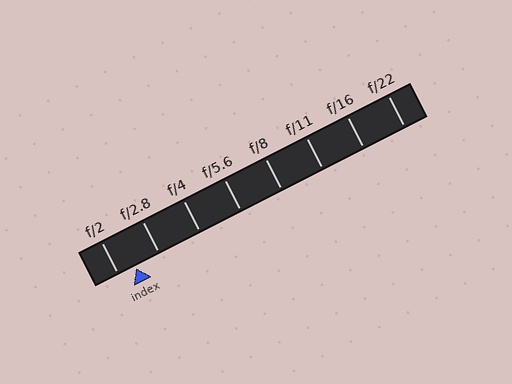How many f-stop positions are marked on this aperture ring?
There are 8 f-stop positions marked.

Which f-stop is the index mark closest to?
The index mark is closest to f/2.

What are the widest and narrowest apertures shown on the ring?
The widest aperture shown is f/2 and the narrowest is f/22.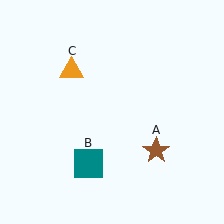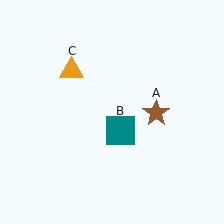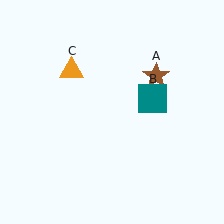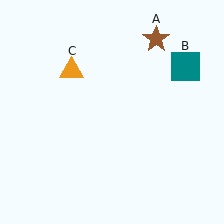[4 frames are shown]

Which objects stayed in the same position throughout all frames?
Orange triangle (object C) remained stationary.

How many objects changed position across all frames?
2 objects changed position: brown star (object A), teal square (object B).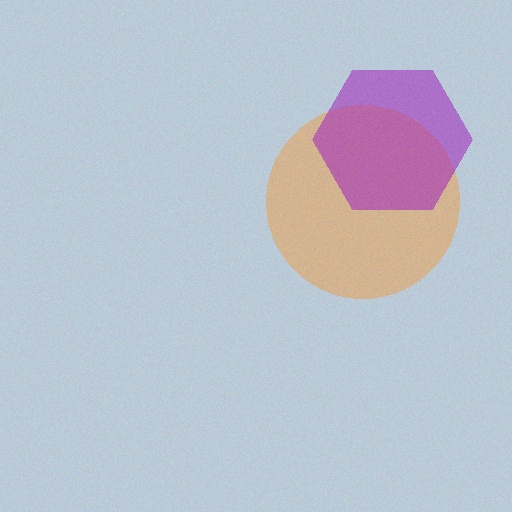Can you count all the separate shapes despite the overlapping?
Yes, there are 2 separate shapes.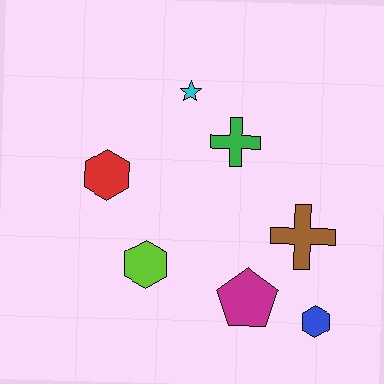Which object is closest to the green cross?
The cyan star is closest to the green cross.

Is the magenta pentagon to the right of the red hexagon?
Yes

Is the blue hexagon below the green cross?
Yes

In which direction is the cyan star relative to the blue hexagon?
The cyan star is above the blue hexagon.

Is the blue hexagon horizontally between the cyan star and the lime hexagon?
No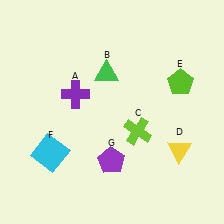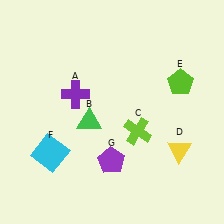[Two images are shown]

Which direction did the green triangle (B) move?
The green triangle (B) moved down.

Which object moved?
The green triangle (B) moved down.